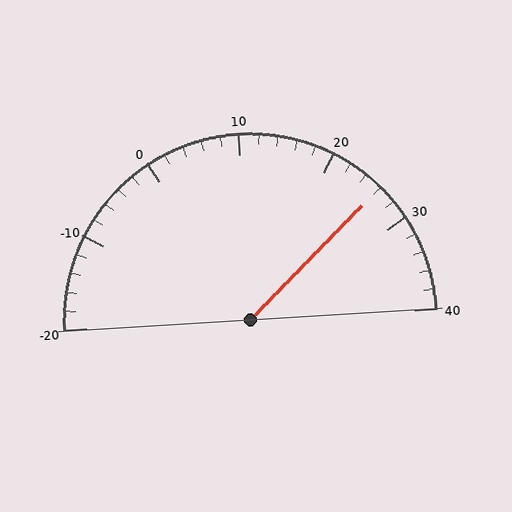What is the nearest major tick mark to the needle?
The nearest major tick mark is 30.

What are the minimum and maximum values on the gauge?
The gauge ranges from -20 to 40.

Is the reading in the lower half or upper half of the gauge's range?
The reading is in the upper half of the range (-20 to 40).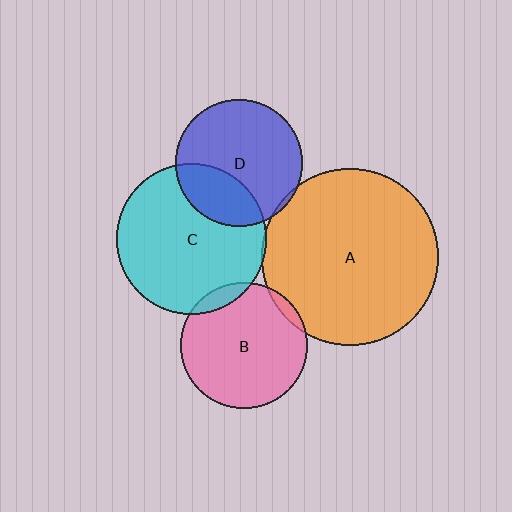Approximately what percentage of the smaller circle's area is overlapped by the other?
Approximately 5%.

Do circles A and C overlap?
Yes.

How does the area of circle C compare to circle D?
Approximately 1.4 times.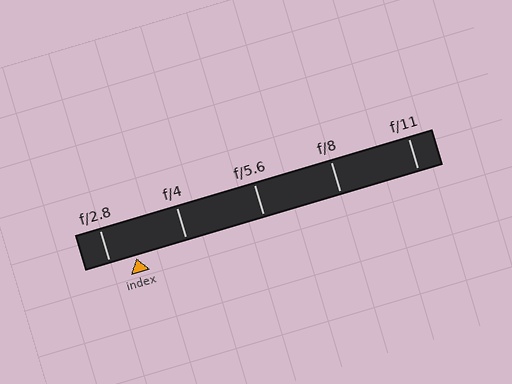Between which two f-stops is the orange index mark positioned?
The index mark is between f/2.8 and f/4.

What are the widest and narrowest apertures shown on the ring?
The widest aperture shown is f/2.8 and the narrowest is f/11.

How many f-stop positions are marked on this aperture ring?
There are 5 f-stop positions marked.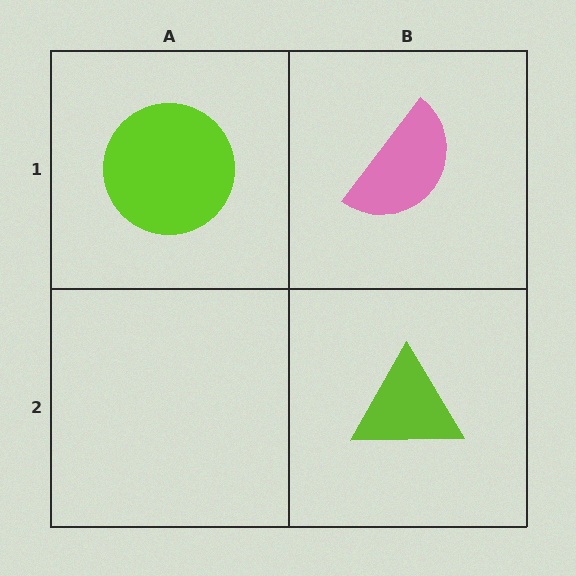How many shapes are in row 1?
2 shapes.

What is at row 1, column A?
A lime circle.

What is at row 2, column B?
A lime triangle.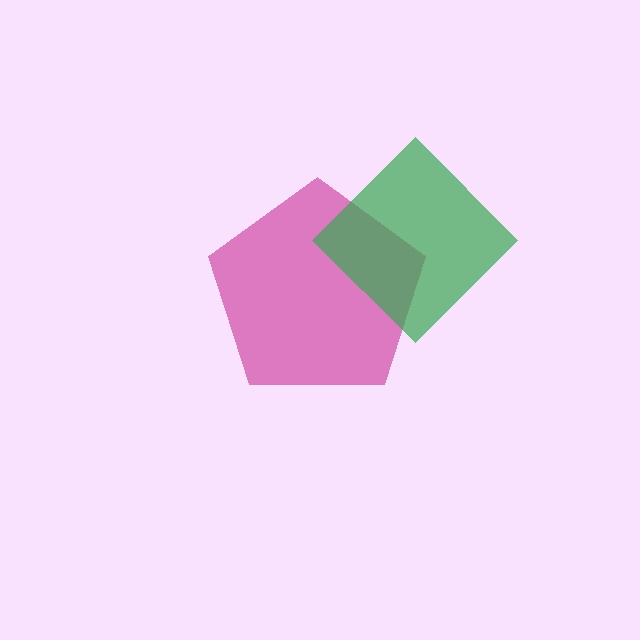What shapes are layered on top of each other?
The layered shapes are: a magenta pentagon, a green diamond.